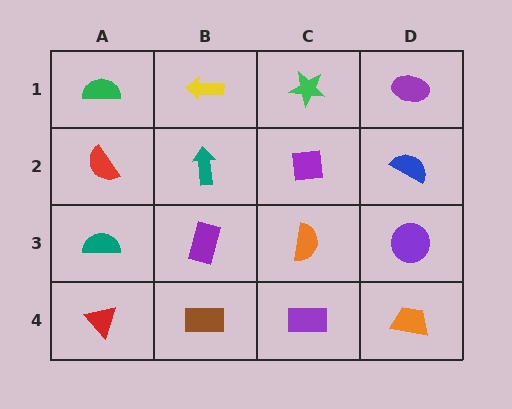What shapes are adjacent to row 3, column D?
A blue semicircle (row 2, column D), an orange trapezoid (row 4, column D), an orange semicircle (row 3, column C).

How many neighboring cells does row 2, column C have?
4.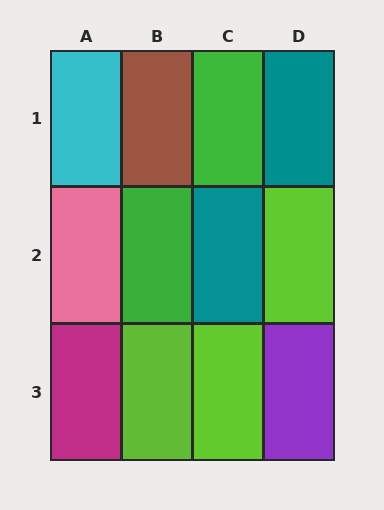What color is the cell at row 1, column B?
Brown.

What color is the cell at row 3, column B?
Lime.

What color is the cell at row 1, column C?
Green.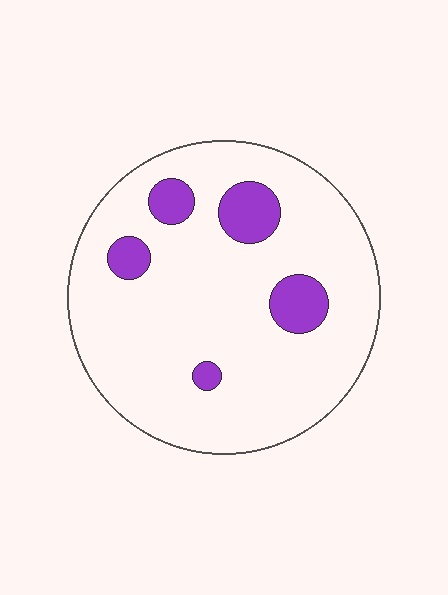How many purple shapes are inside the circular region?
5.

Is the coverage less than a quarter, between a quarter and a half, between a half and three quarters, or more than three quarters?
Less than a quarter.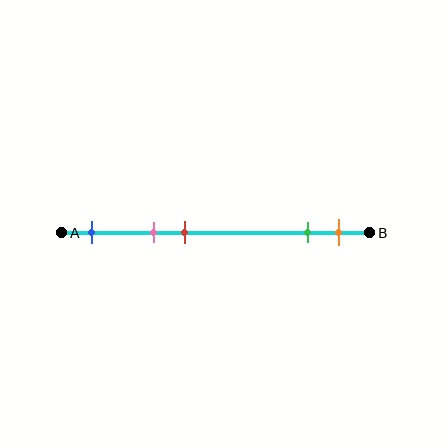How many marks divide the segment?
There are 5 marks dividing the segment.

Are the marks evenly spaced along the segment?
No, the marks are not evenly spaced.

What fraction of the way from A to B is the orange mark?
The orange mark is approximately 90% (0.9) of the way from A to B.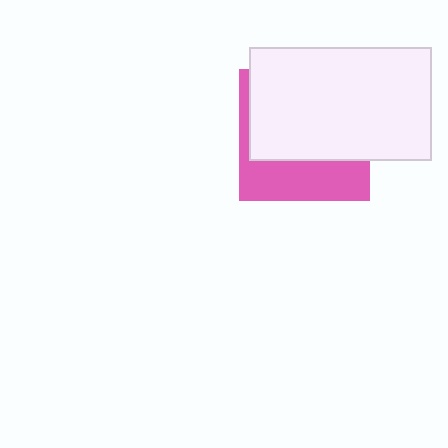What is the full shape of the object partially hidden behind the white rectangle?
The partially hidden object is a pink square.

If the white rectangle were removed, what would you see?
You would see the complete pink square.